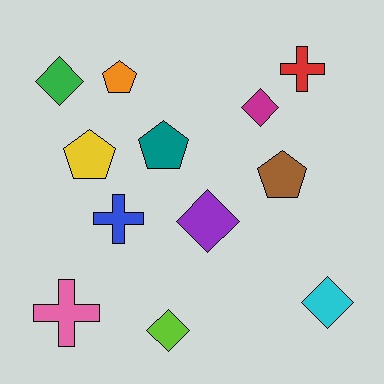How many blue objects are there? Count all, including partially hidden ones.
There is 1 blue object.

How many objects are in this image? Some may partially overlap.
There are 12 objects.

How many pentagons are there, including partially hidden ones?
There are 4 pentagons.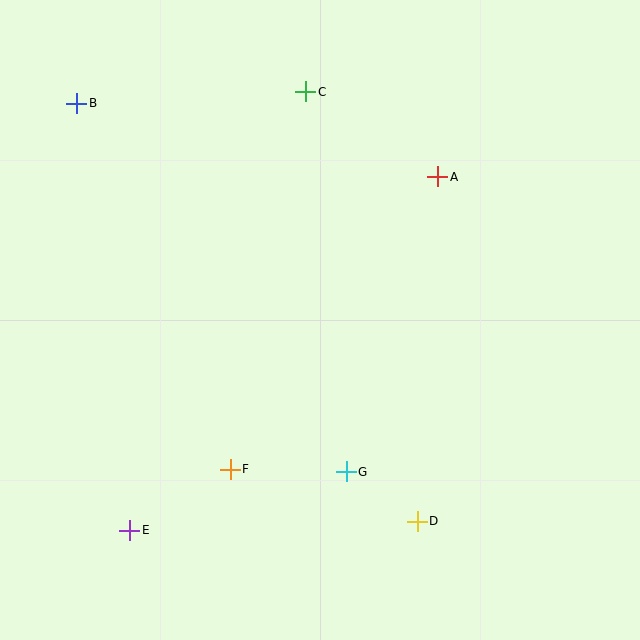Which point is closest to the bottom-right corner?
Point D is closest to the bottom-right corner.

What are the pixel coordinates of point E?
Point E is at (130, 530).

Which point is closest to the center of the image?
Point G at (346, 472) is closest to the center.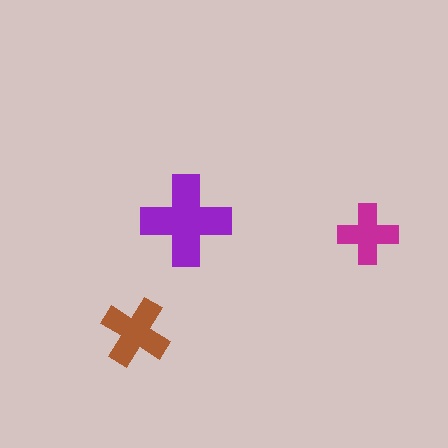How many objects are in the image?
There are 3 objects in the image.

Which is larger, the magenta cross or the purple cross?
The purple one.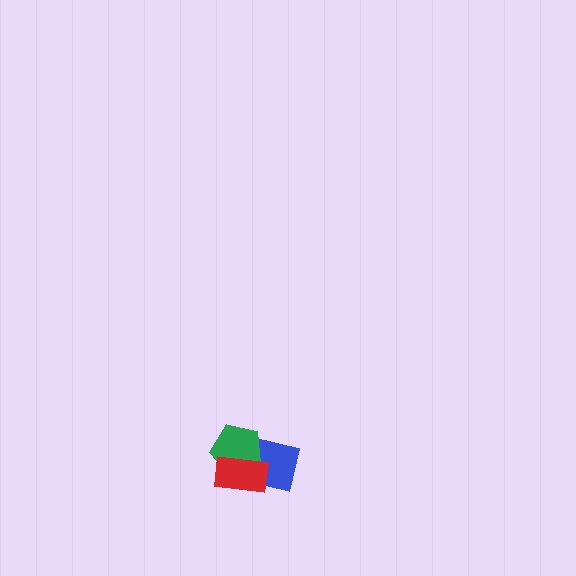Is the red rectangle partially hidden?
No, no other shape covers it.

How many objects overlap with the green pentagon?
2 objects overlap with the green pentagon.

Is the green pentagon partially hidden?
Yes, it is partially covered by another shape.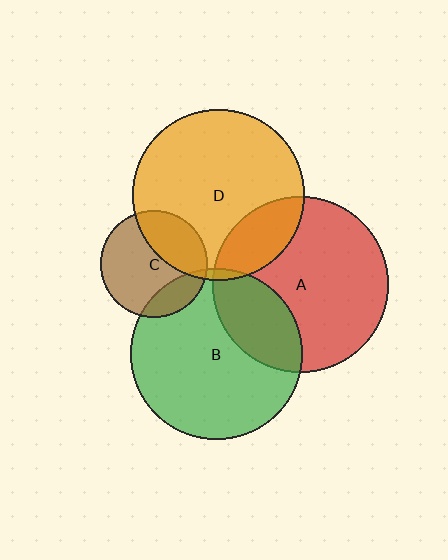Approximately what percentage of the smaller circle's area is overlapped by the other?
Approximately 20%.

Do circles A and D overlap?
Yes.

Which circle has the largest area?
Circle A (red).